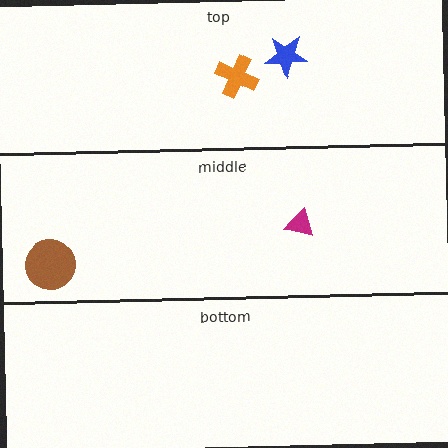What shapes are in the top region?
The blue star, the orange cross.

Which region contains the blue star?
The top region.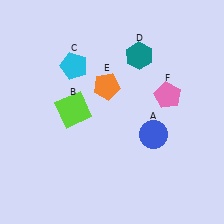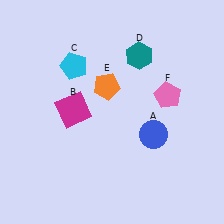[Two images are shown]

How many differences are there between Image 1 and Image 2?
There is 1 difference between the two images.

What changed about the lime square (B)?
In Image 1, B is lime. In Image 2, it changed to magenta.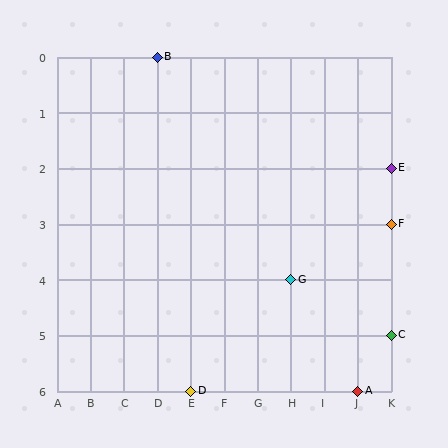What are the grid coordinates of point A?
Point A is at grid coordinates (J, 6).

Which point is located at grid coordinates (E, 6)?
Point D is at (E, 6).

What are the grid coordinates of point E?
Point E is at grid coordinates (K, 2).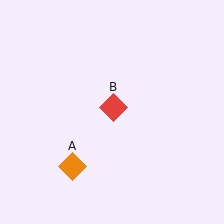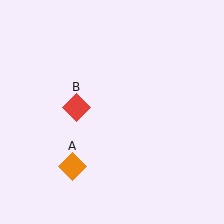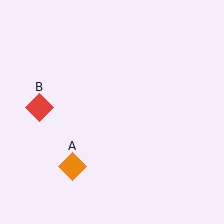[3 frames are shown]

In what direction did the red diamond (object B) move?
The red diamond (object B) moved left.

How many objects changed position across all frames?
1 object changed position: red diamond (object B).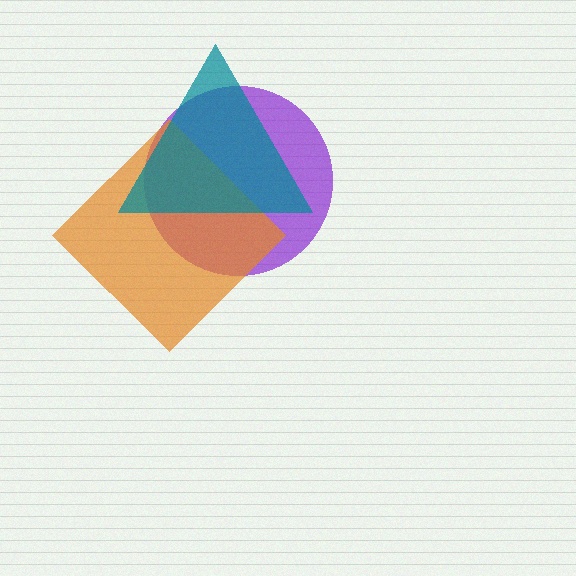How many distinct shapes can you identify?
There are 3 distinct shapes: a purple circle, an orange diamond, a teal triangle.